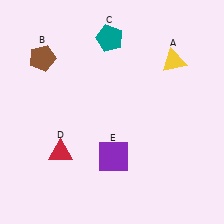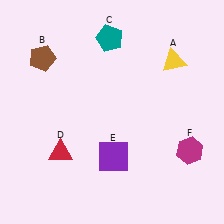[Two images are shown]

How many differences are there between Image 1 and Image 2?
There is 1 difference between the two images.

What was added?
A magenta hexagon (F) was added in Image 2.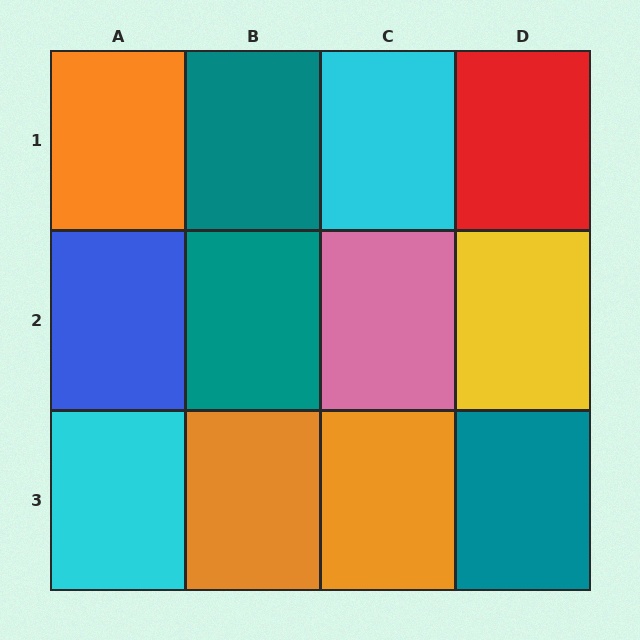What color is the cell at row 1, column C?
Cyan.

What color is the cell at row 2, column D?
Yellow.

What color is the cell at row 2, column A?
Blue.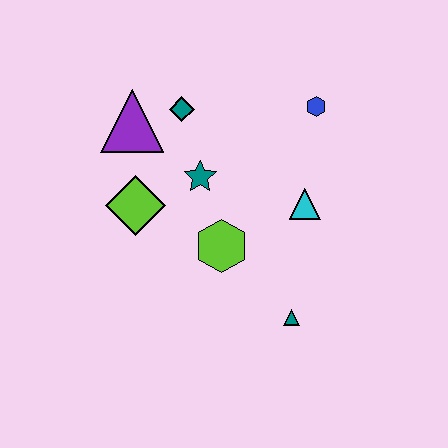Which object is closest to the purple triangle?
The teal diamond is closest to the purple triangle.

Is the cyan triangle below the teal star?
Yes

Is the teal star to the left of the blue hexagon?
Yes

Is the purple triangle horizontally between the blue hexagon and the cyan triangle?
No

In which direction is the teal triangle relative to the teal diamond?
The teal triangle is below the teal diamond.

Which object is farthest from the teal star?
The teal triangle is farthest from the teal star.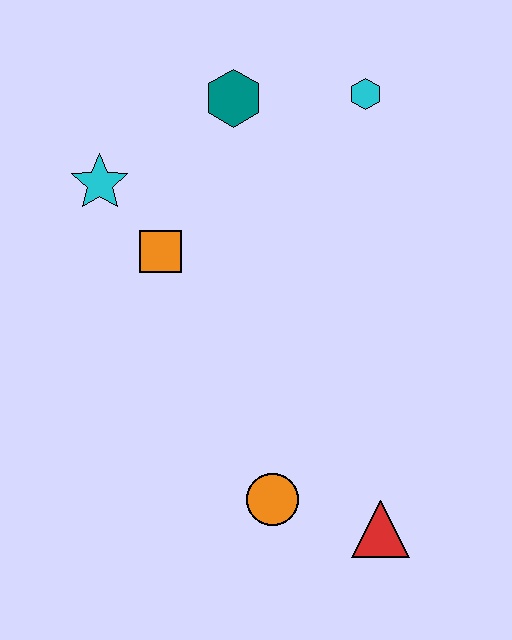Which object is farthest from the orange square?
The red triangle is farthest from the orange square.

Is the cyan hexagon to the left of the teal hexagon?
No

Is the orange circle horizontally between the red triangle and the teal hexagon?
Yes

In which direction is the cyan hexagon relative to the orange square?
The cyan hexagon is to the right of the orange square.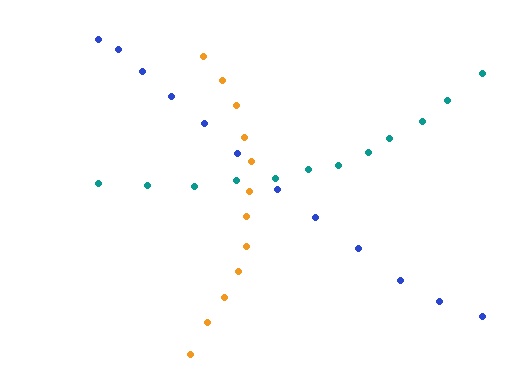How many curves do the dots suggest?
There are 3 distinct paths.